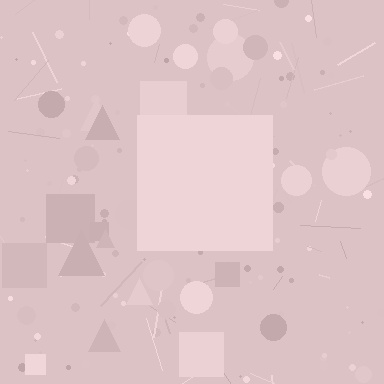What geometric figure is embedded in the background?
A square is embedded in the background.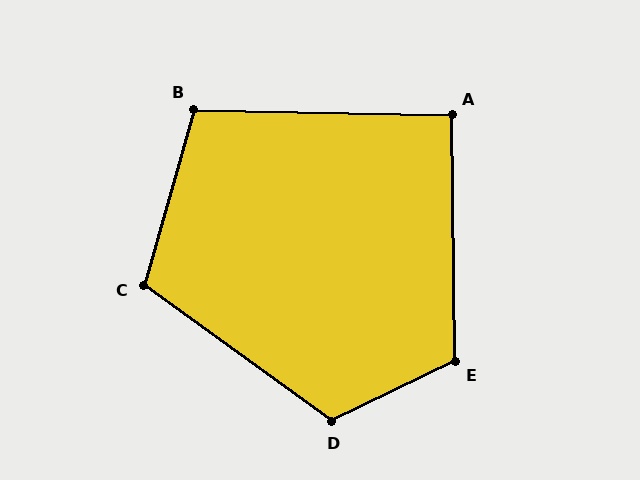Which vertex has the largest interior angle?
D, at approximately 118 degrees.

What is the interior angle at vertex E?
Approximately 115 degrees (obtuse).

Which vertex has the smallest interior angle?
A, at approximately 92 degrees.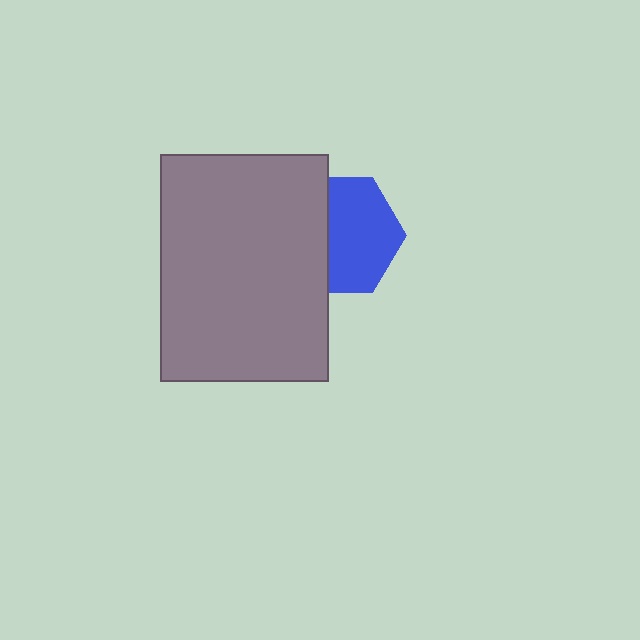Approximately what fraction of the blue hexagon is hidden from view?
Roughly 40% of the blue hexagon is hidden behind the gray rectangle.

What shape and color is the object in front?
The object in front is a gray rectangle.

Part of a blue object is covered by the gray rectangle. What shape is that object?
It is a hexagon.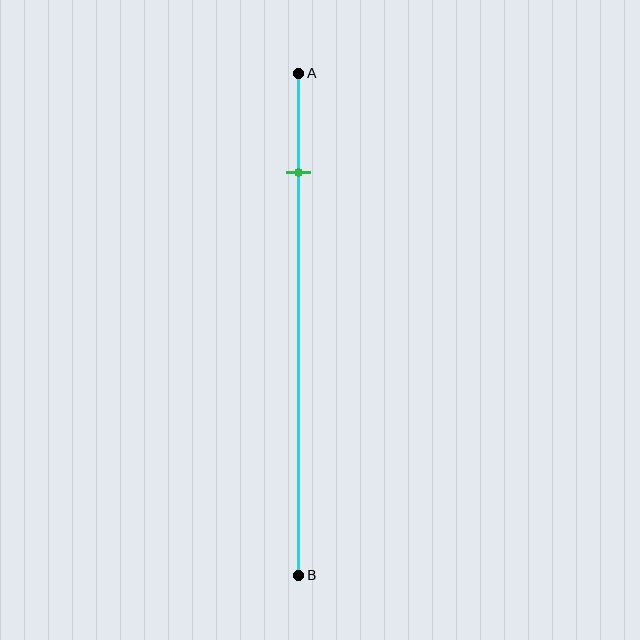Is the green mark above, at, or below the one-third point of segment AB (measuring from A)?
The green mark is above the one-third point of segment AB.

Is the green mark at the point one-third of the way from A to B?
No, the mark is at about 20% from A, not at the 33% one-third point.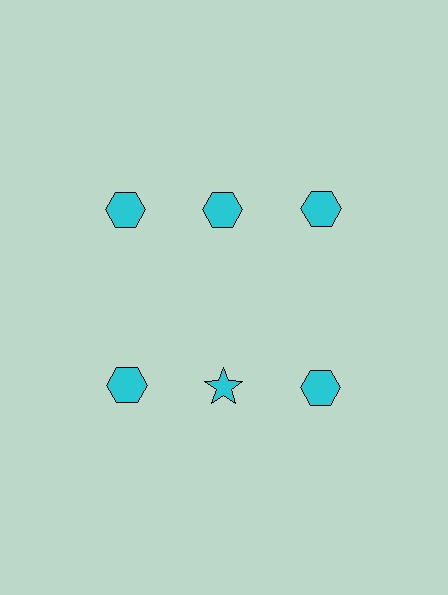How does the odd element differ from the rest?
It has a different shape: star instead of hexagon.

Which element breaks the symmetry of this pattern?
The cyan star in the second row, second from left column breaks the symmetry. All other shapes are cyan hexagons.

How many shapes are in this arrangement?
There are 6 shapes arranged in a grid pattern.